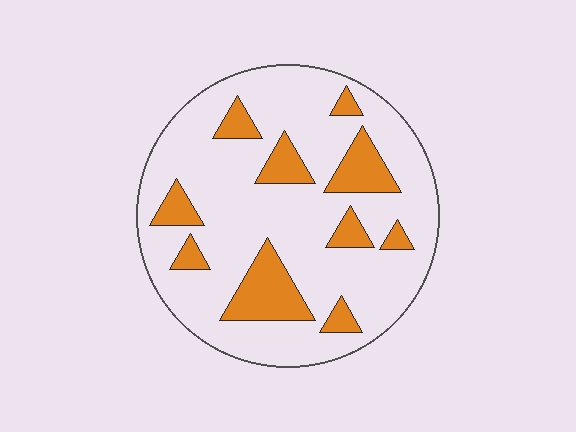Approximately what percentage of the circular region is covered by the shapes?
Approximately 20%.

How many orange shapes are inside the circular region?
10.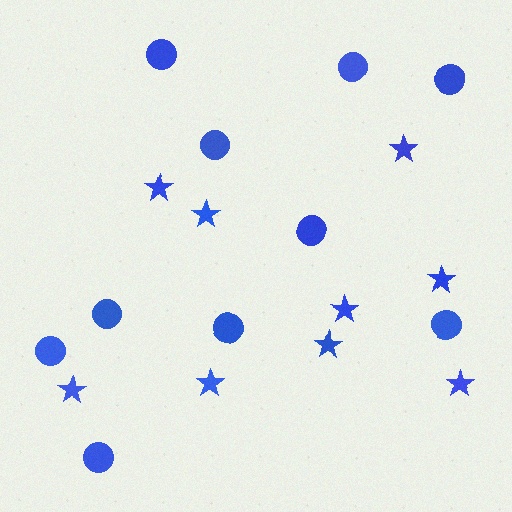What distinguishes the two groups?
There are 2 groups: one group of circles (10) and one group of stars (9).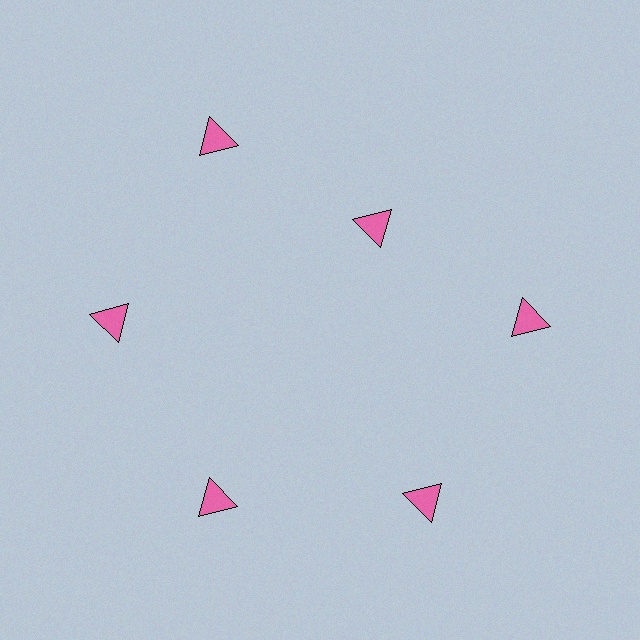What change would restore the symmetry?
The symmetry would be restored by moving it outward, back onto the ring so that all 6 triangles sit at equal angles and equal distance from the center.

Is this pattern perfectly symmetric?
No. The 6 pink triangles are arranged in a ring, but one element near the 1 o'clock position is pulled inward toward the center, breaking the 6-fold rotational symmetry.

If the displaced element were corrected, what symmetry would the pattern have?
It would have 6-fold rotational symmetry — the pattern would map onto itself every 60 degrees.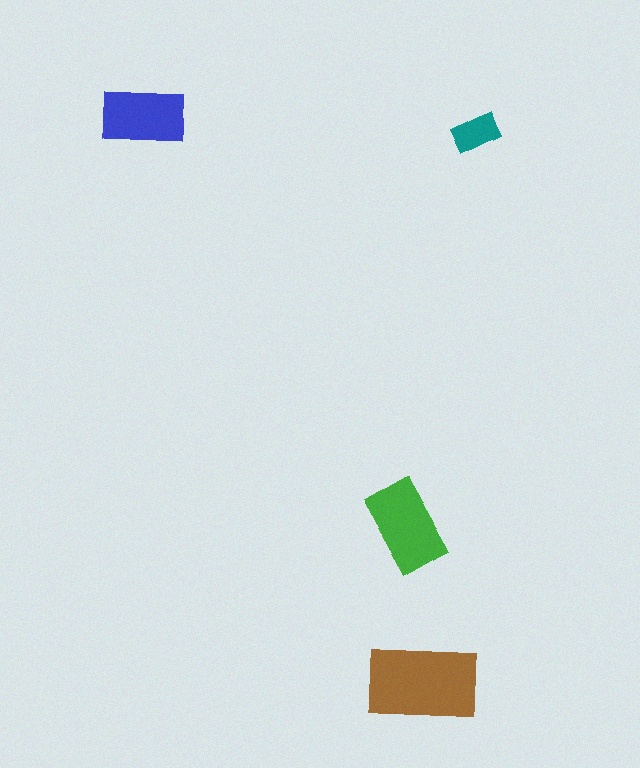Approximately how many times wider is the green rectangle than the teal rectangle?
About 2 times wider.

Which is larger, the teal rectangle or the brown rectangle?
The brown one.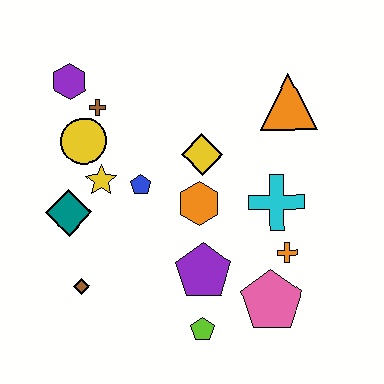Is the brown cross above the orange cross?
Yes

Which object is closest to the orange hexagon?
The yellow diamond is closest to the orange hexagon.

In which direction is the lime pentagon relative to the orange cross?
The lime pentagon is to the left of the orange cross.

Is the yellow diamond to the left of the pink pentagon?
Yes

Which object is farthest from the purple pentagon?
The purple hexagon is farthest from the purple pentagon.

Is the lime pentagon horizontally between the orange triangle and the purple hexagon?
Yes